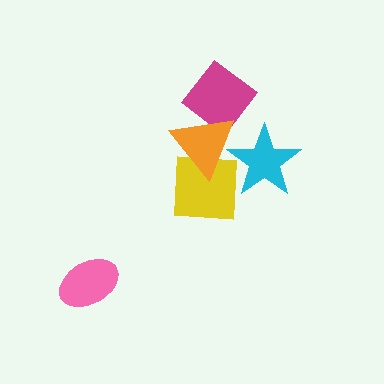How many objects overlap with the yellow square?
1 object overlaps with the yellow square.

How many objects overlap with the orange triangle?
3 objects overlap with the orange triangle.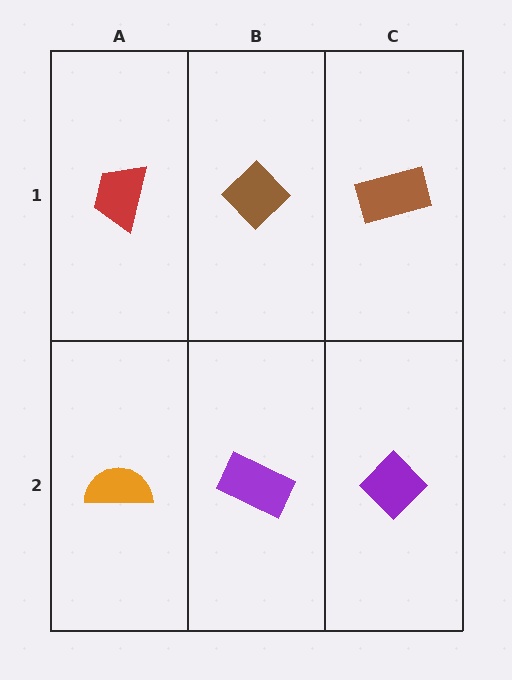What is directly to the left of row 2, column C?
A purple rectangle.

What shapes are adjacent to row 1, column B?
A purple rectangle (row 2, column B), a red trapezoid (row 1, column A), a brown rectangle (row 1, column C).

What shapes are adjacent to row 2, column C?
A brown rectangle (row 1, column C), a purple rectangle (row 2, column B).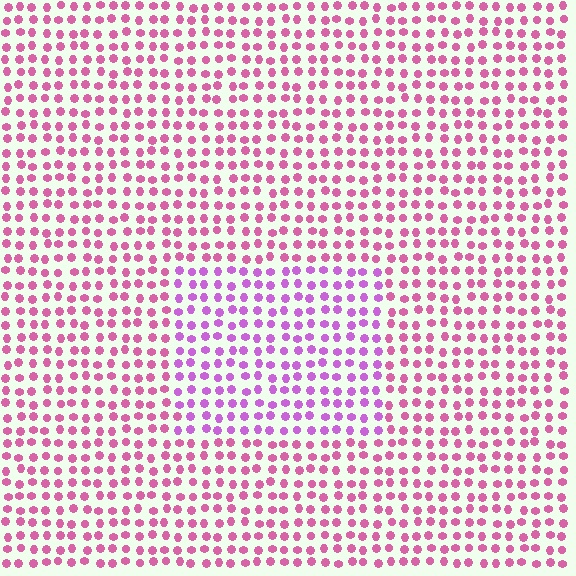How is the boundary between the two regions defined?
The boundary is defined purely by a slight shift in hue (about 32 degrees). Spacing, size, and orientation are identical on both sides.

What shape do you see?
I see a rectangle.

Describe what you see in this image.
The image is filled with small pink elements in a uniform arrangement. A rectangle-shaped region is visible where the elements are tinted to a slightly different hue, forming a subtle color boundary.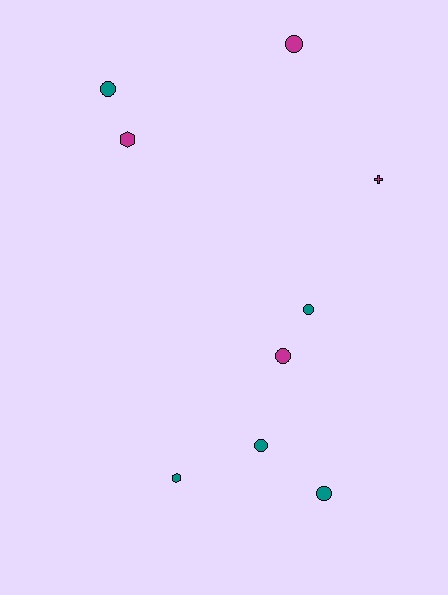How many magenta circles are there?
There are 2 magenta circles.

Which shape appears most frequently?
Circle, with 6 objects.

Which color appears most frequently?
Teal, with 5 objects.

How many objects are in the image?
There are 9 objects.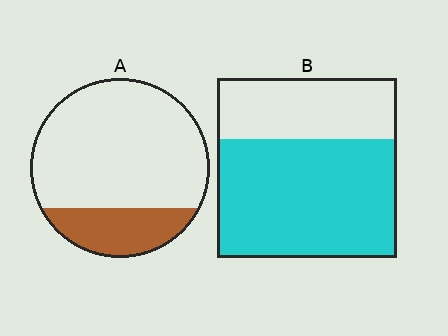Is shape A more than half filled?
No.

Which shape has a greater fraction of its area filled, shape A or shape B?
Shape B.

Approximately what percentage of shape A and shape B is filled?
A is approximately 25% and B is approximately 65%.